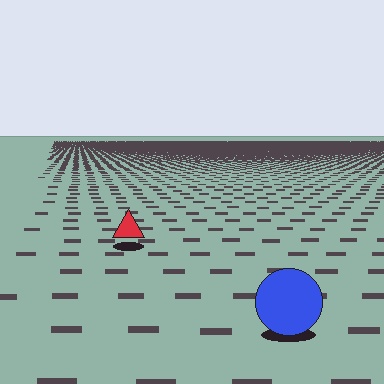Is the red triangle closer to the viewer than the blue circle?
No. The blue circle is closer — you can tell from the texture gradient: the ground texture is coarser near it.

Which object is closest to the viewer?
The blue circle is closest. The texture marks near it are larger and more spread out.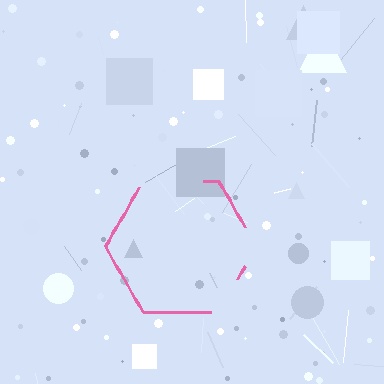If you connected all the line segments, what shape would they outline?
They would outline a hexagon.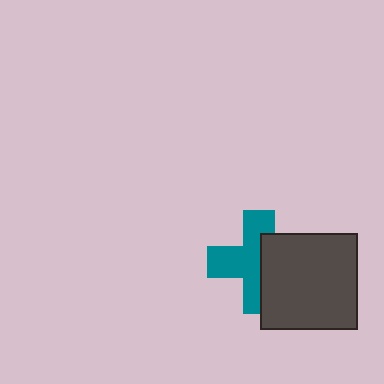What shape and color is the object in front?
The object in front is a dark gray square.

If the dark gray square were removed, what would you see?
You would see the complete teal cross.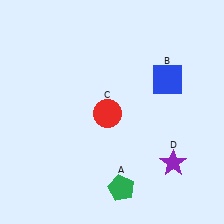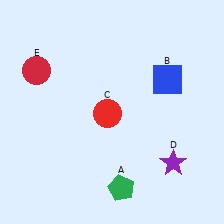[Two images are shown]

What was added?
A red circle (E) was added in Image 2.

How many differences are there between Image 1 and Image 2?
There is 1 difference between the two images.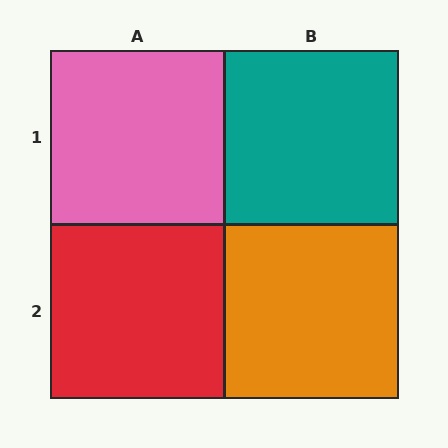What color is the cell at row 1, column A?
Pink.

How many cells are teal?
1 cell is teal.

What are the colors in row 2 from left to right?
Red, orange.